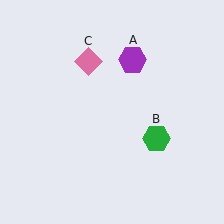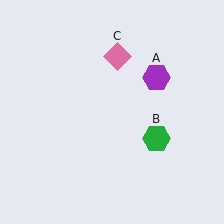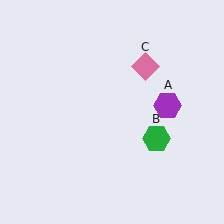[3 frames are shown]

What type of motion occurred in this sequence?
The purple hexagon (object A), pink diamond (object C) rotated clockwise around the center of the scene.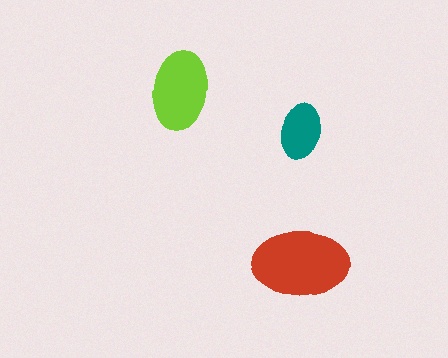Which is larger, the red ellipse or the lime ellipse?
The red one.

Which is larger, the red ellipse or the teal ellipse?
The red one.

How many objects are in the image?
There are 3 objects in the image.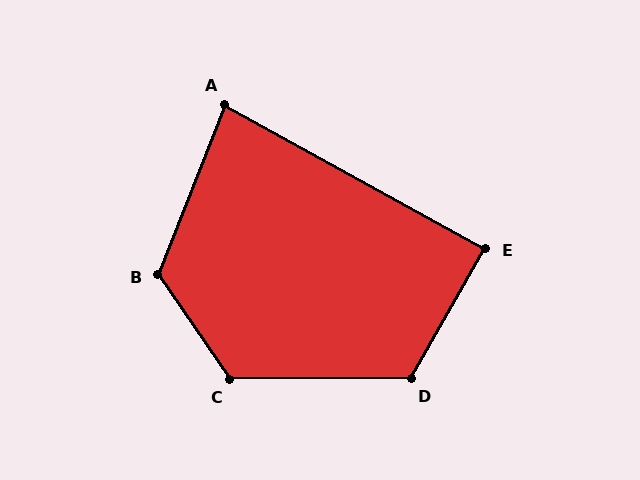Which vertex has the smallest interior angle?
A, at approximately 82 degrees.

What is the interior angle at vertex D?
Approximately 120 degrees (obtuse).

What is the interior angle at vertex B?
Approximately 124 degrees (obtuse).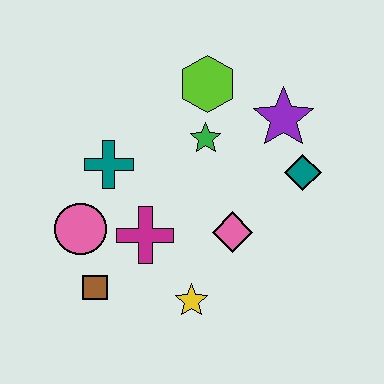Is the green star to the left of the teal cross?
No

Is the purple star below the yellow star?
No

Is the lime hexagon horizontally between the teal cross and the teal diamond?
Yes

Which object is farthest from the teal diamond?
The brown square is farthest from the teal diamond.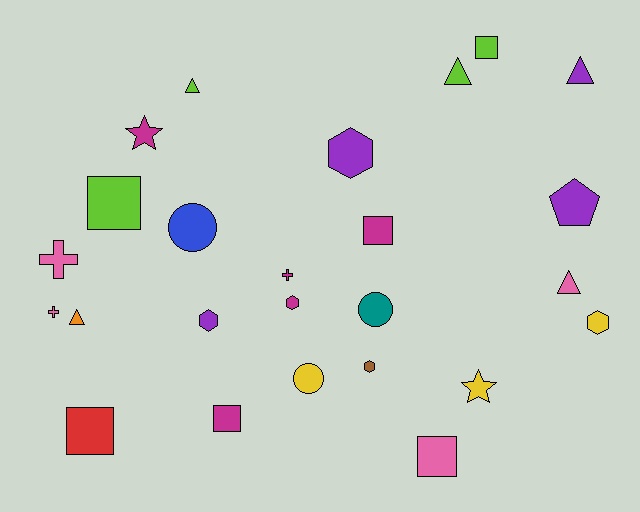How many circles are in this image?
There are 3 circles.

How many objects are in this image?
There are 25 objects.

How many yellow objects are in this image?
There are 3 yellow objects.